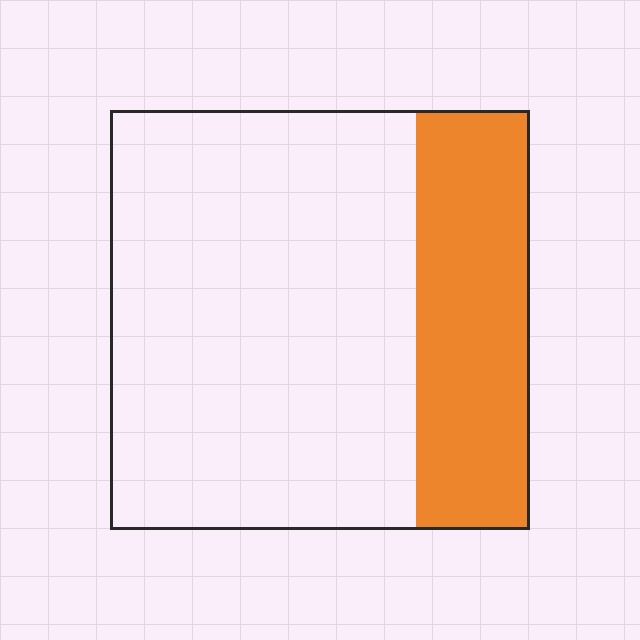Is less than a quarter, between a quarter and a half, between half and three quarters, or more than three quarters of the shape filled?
Between a quarter and a half.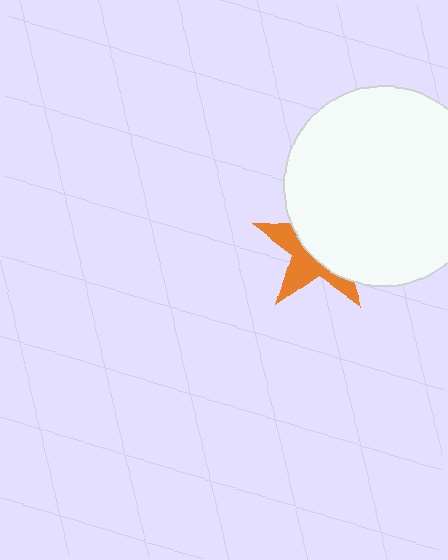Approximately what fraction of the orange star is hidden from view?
Roughly 59% of the orange star is hidden behind the white circle.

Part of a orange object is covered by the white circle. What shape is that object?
It is a star.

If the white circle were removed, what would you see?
You would see the complete orange star.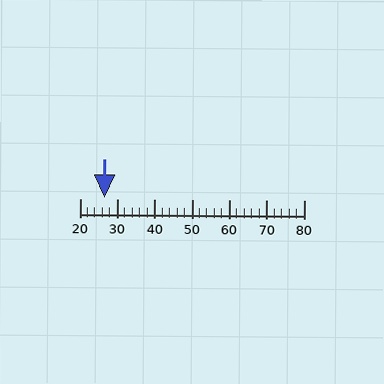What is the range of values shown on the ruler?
The ruler shows values from 20 to 80.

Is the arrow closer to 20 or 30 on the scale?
The arrow is closer to 30.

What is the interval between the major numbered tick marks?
The major tick marks are spaced 10 units apart.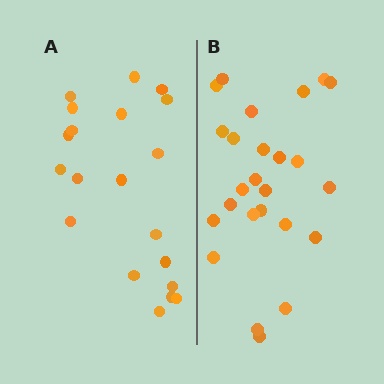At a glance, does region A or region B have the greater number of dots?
Region B (the right region) has more dots.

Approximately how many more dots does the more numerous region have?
Region B has about 5 more dots than region A.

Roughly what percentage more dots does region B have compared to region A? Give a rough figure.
About 25% more.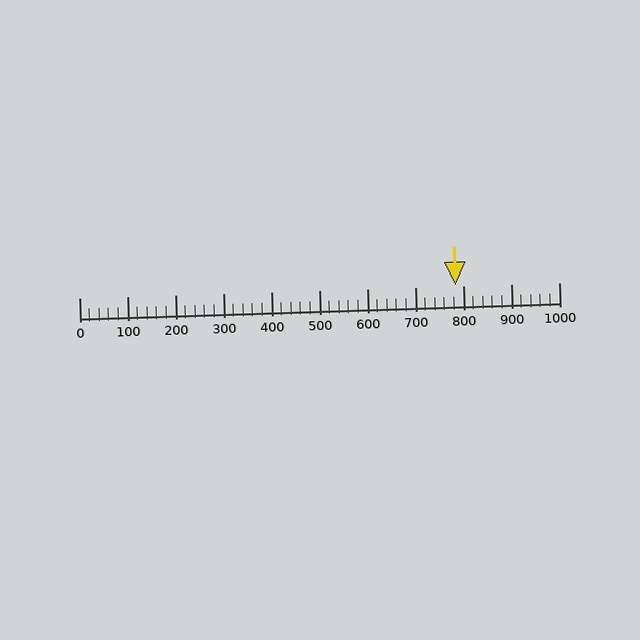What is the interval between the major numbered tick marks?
The major tick marks are spaced 100 units apart.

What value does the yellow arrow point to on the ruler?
The yellow arrow points to approximately 784.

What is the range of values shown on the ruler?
The ruler shows values from 0 to 1000.